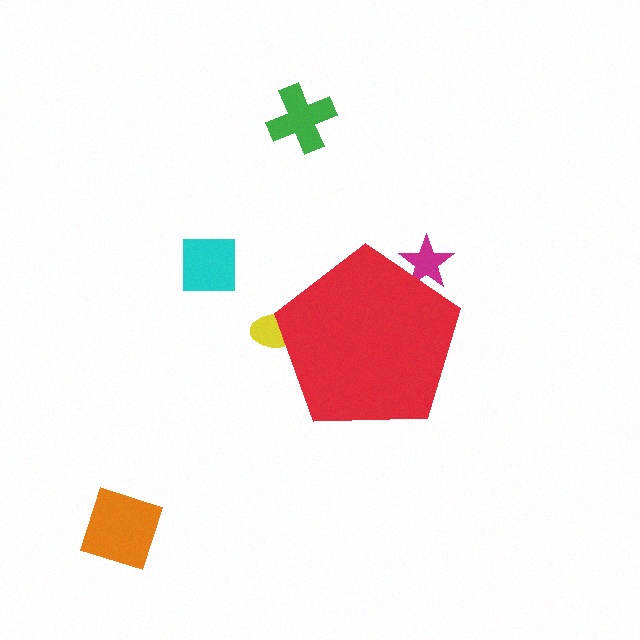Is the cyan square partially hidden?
No, the cyan square is fully visible.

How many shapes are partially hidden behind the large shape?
2 shapes are partially hidden.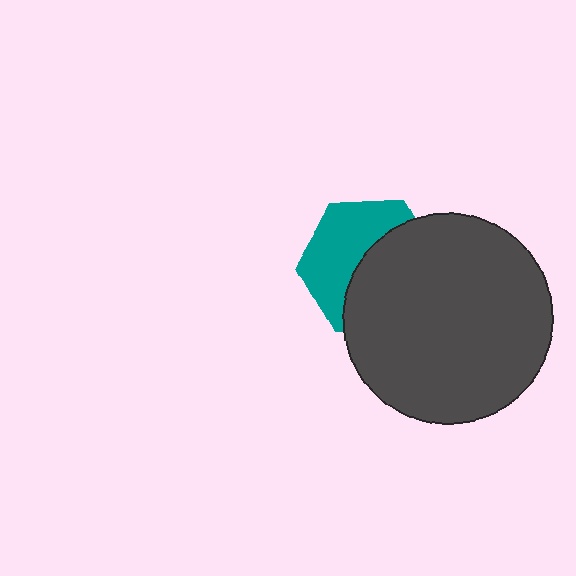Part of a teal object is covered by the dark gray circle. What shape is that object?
It is a hexagon.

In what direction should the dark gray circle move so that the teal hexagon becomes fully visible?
The dark gray circle should move toward the lower-right. That is the shortest direction to clear the overlap and leave the teal hexagon fully visible.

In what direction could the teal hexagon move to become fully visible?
The teal hexagon could move toward the upper-left. That would shift it out from behind the dark gray circle entirely.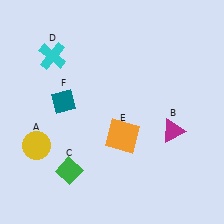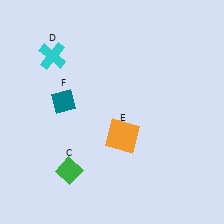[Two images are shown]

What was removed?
The yellow circle (A), the magenta triangle (B) were removed in Image 2.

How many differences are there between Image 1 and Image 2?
There are 2 differences between the two images.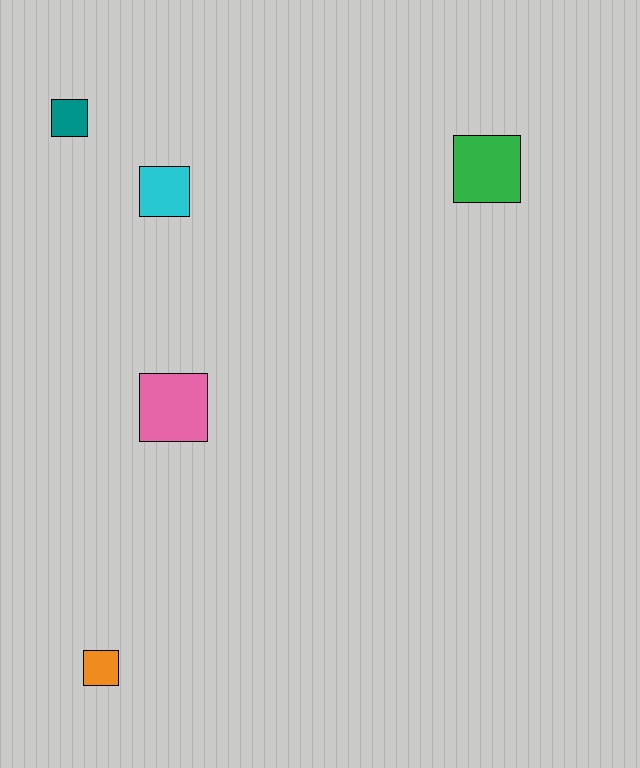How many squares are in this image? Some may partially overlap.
There are 5 squares.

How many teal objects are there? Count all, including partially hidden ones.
There is 1 teal object.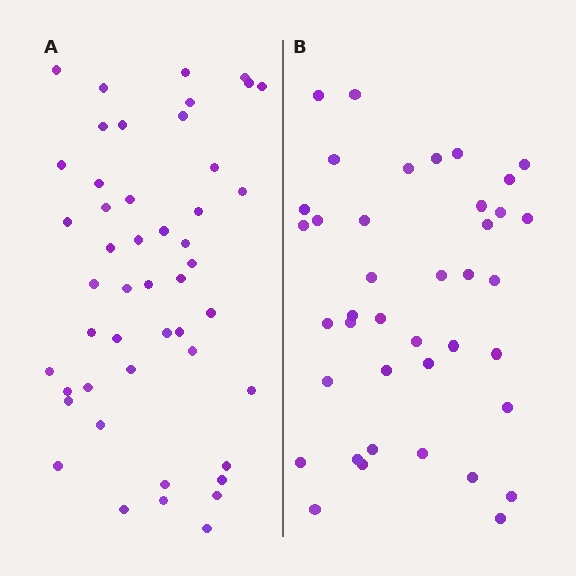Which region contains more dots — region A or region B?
Region A (the left region) has more dots.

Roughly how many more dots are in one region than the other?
Region A has roughly 8 or so more dots than region B.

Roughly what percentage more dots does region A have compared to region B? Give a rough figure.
About 20% more.